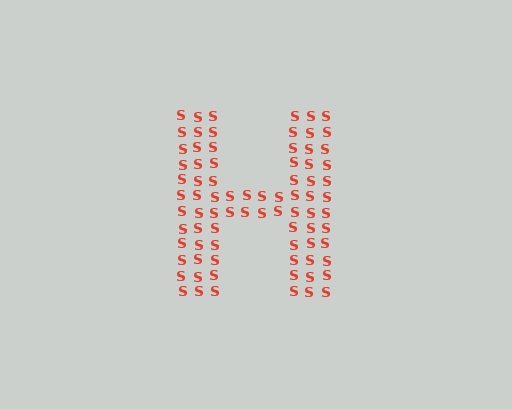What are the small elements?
The small elements are letter S's.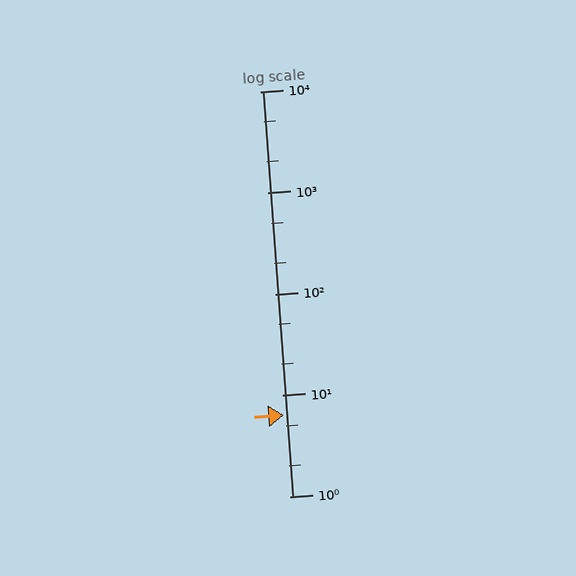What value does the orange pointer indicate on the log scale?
The pointer indicates approximately 6.4.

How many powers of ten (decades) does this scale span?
The scale spans 4 decades, from 1 to 10000.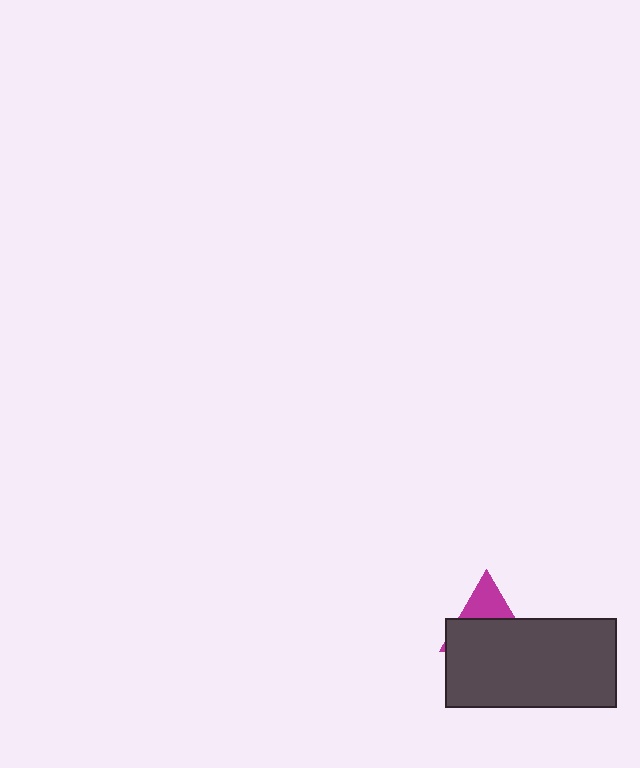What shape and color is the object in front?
The object in front is a dark gray rectangle.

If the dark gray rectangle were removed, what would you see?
You would see the complete magenta triangle.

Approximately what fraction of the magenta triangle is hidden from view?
Roughly 64% of the magenta triangle is hidden behind the dark gray rectangle.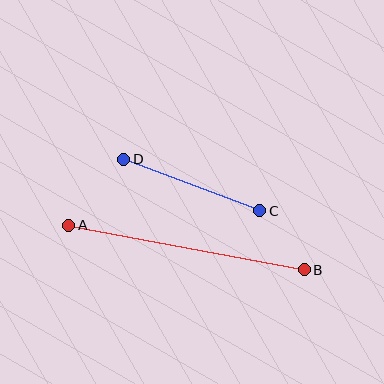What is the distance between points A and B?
The distance is approximately 240 pixels.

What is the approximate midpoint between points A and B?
The midpoint is at approximately (186, 248) pixels.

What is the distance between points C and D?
The distance is approximately 146 pixels.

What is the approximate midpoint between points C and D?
The midpoint is at approximately (192, 185) pixels.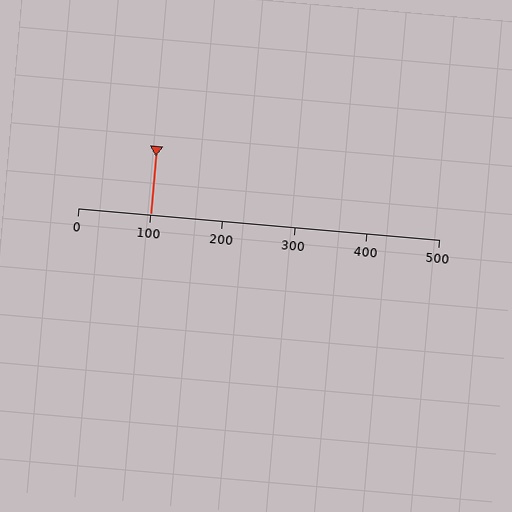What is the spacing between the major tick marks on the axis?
The major ticks are spaced 100 apart.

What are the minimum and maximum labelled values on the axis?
The axis runs from 0 to 500.